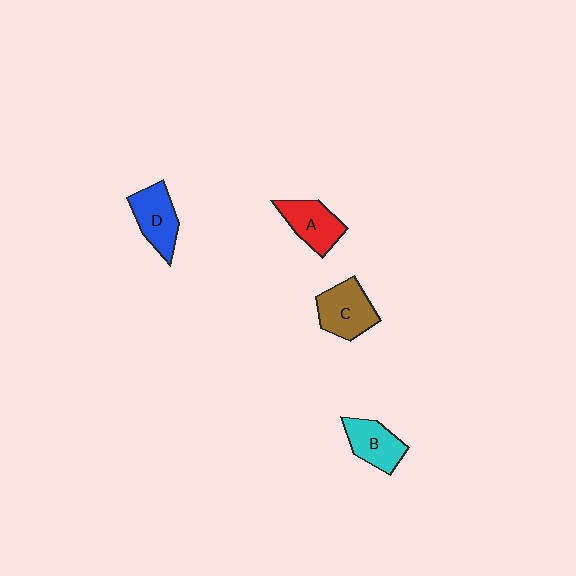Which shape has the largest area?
Shape C (brown).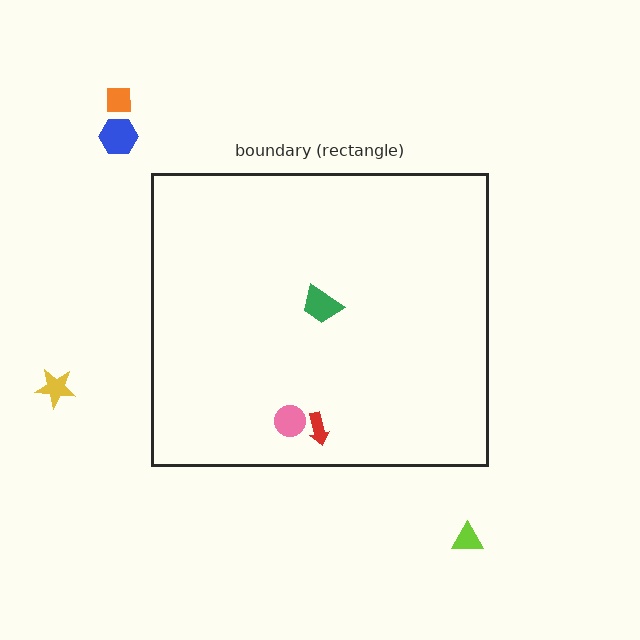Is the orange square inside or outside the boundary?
Outside.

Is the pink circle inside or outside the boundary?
Inside.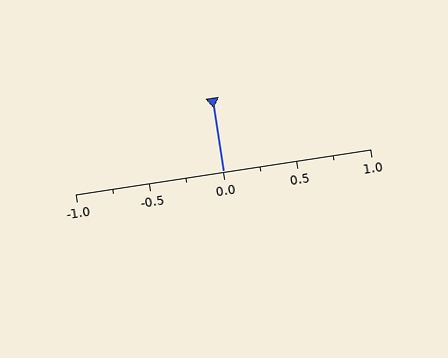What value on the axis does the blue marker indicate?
The marker indicates approximately 0.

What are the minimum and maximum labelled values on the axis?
The axis runs from -1.0 to 1.0.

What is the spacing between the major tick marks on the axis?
The major ticks are spaced 0.5 apart.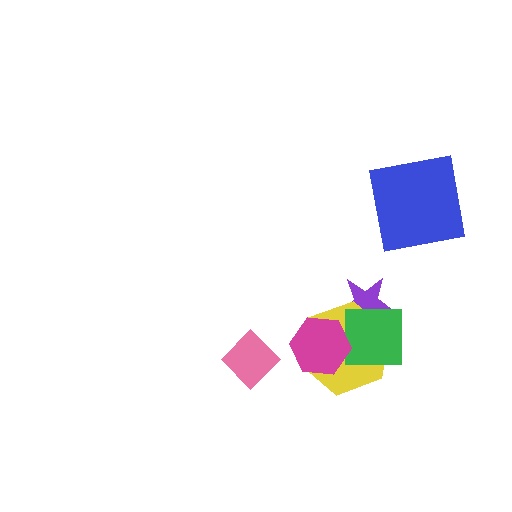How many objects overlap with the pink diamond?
0 objects overlap with the pink diamond.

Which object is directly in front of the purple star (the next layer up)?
The yellow hexagon is directly in front of the purple star.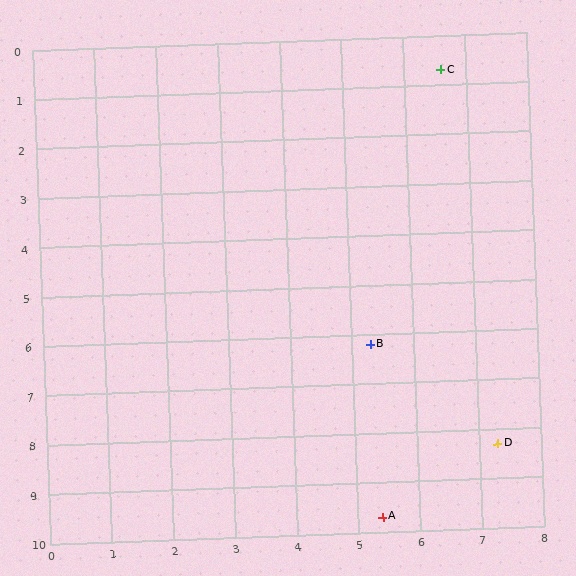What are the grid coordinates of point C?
Point C is at approximately (6.6, 0.7).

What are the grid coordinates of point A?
Point A is at approximately (5.4, 9.7).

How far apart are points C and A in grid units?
Points C and A are about 9.1 grid units apart.